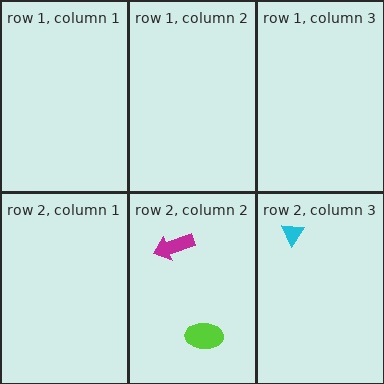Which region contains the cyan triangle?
The row 2, column 3 region.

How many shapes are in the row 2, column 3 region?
1.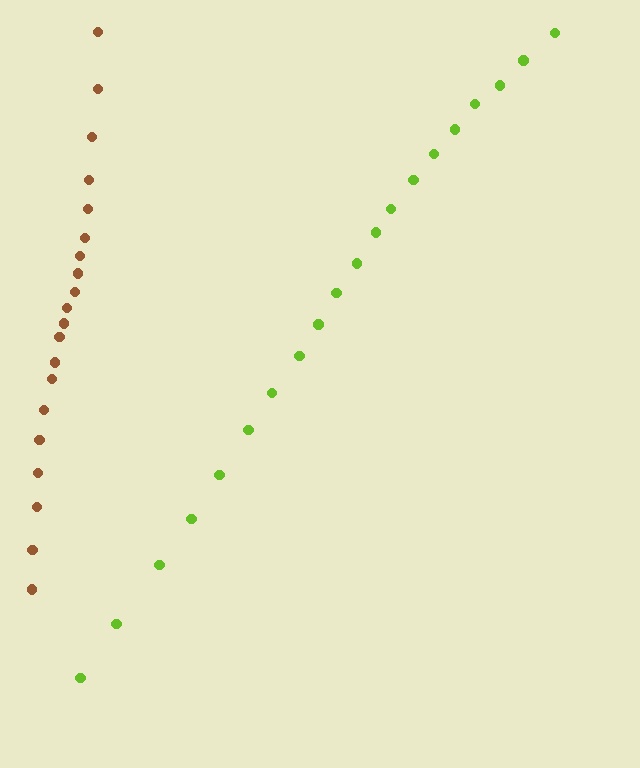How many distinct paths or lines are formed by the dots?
There are 2 distinct paths.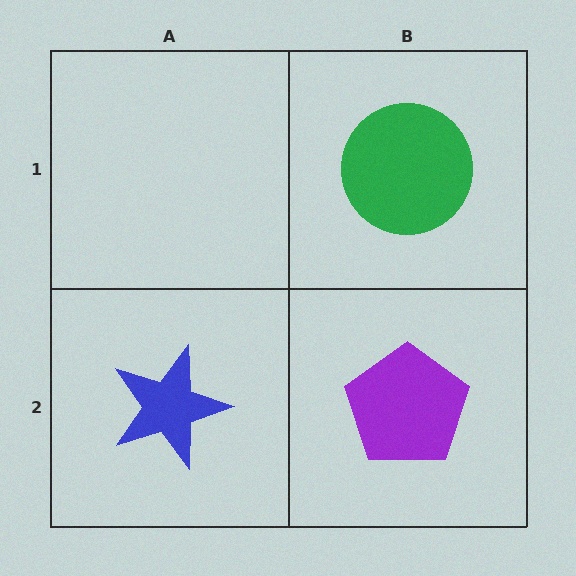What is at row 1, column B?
A green circle.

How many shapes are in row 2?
2 shapes.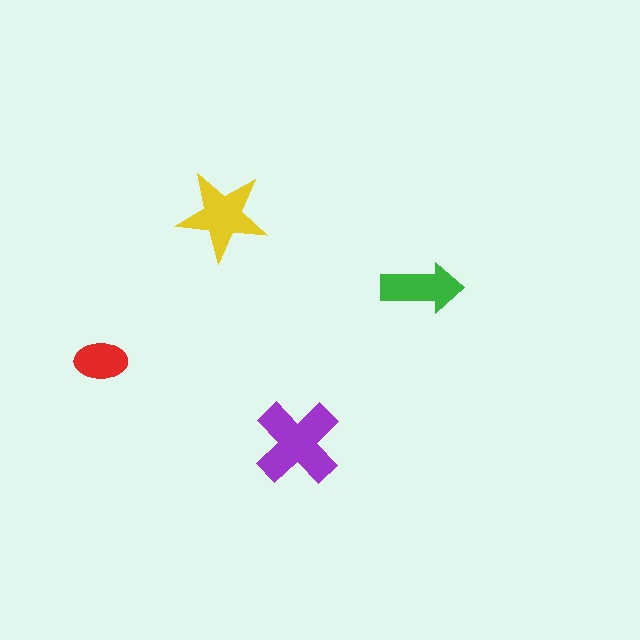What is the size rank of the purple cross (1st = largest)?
1st.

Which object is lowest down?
The purple cross is bottommost.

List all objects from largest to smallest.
The purple cross, the yellow star, the green arrow, the red ellipse.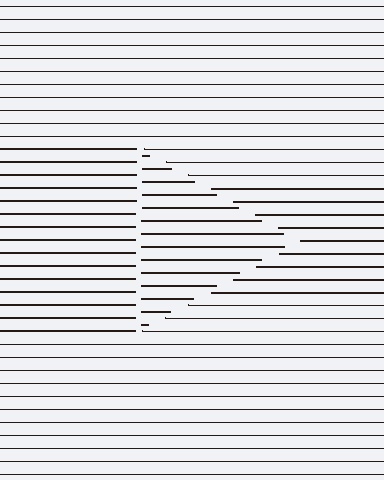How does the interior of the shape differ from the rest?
The interior of the shape contains the same grating, shifted by half a period — the contour is defined by the phase discontinuity where line-ends from the inner and outer gratings abut.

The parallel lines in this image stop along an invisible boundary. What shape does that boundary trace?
An illusory triangle. The interior of the shape contains the same grating, shifted by half a period — the contour is defined by the phase discontinuity where line-ends from the inner and outer gratings abut.